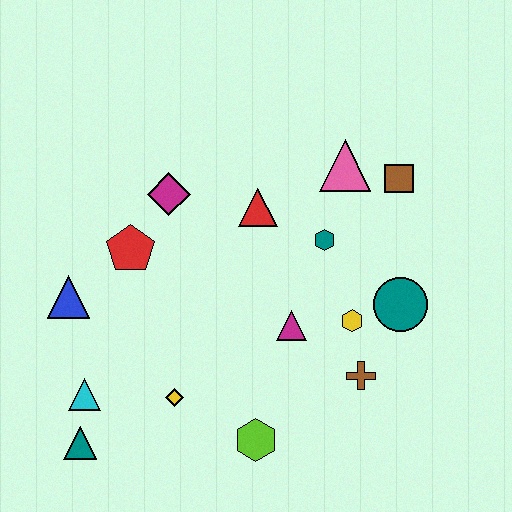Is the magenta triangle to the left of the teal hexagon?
Yes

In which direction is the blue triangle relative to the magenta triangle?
The blue triangle is to the left of the magenta triangle.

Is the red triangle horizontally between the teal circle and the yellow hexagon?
No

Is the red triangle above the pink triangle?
No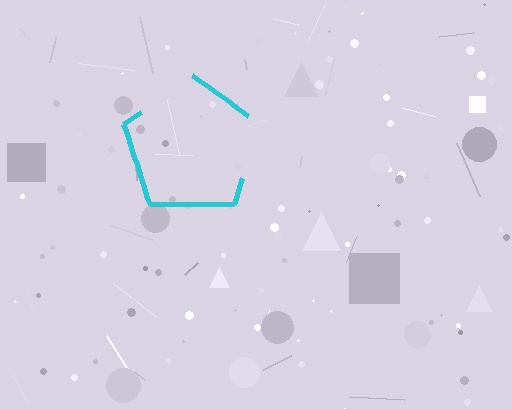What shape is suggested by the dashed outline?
The dashed outline suggests a pentagon.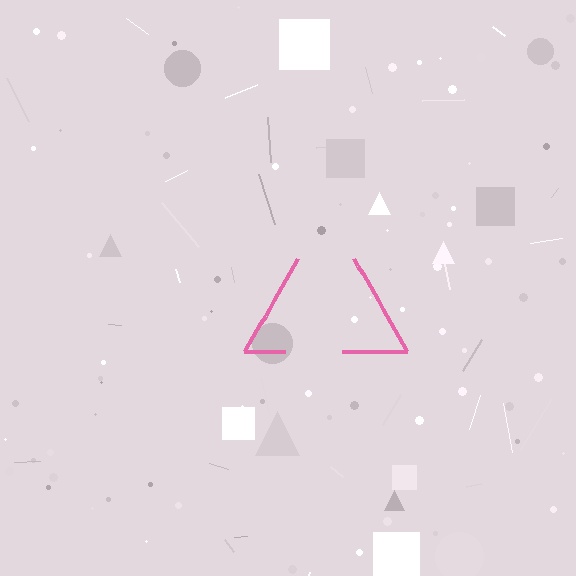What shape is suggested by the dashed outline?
The dashed outline suggests a triangle.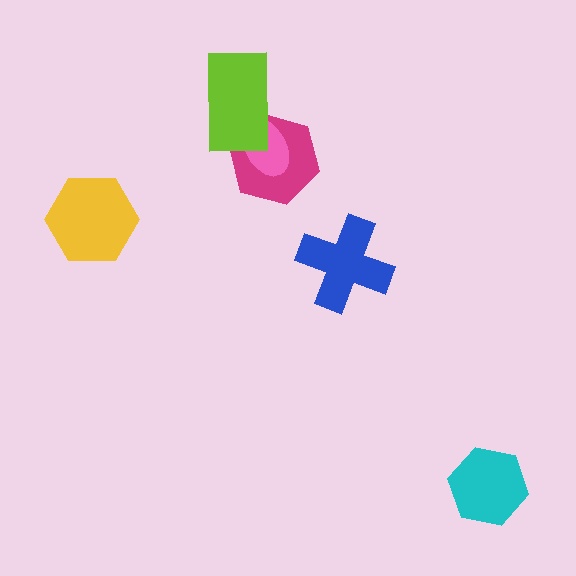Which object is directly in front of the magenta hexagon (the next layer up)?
The pink ellipse is directly in front of the magenta hexagon.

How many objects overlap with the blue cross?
0 objects overlap with the blue cross.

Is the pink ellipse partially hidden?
Yes, it is partially covered by another shape.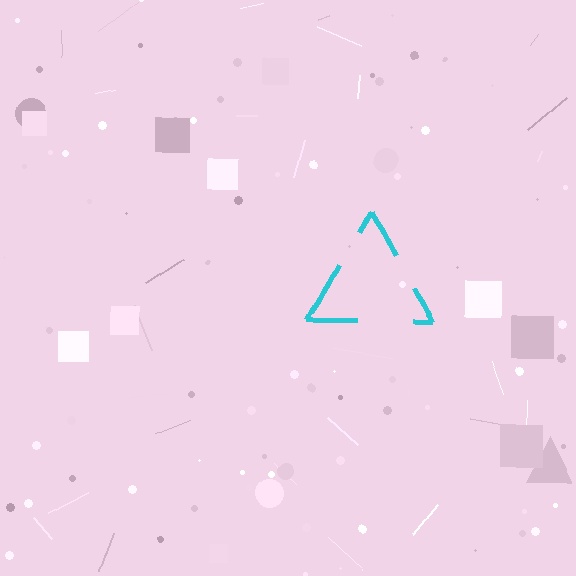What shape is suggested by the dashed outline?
The dashed outline suggests a triangle.